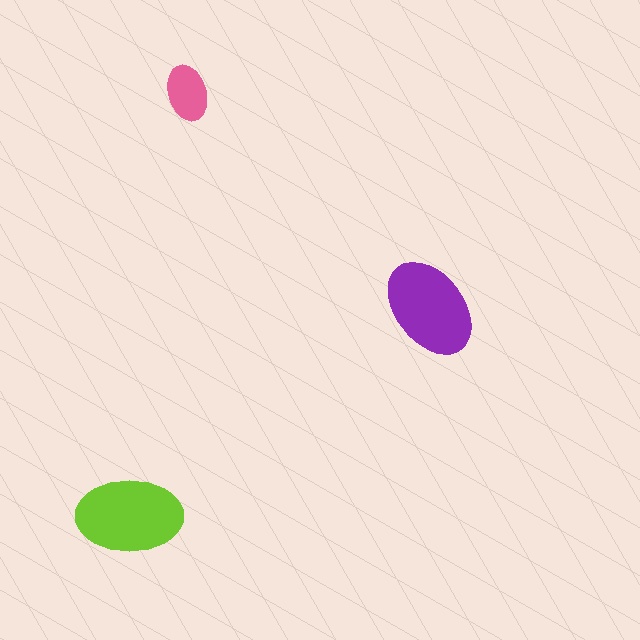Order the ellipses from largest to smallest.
the lime one, the purple one, the pink one.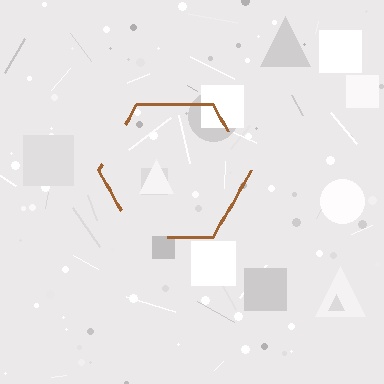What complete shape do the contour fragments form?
The contour fragments form a hexagon.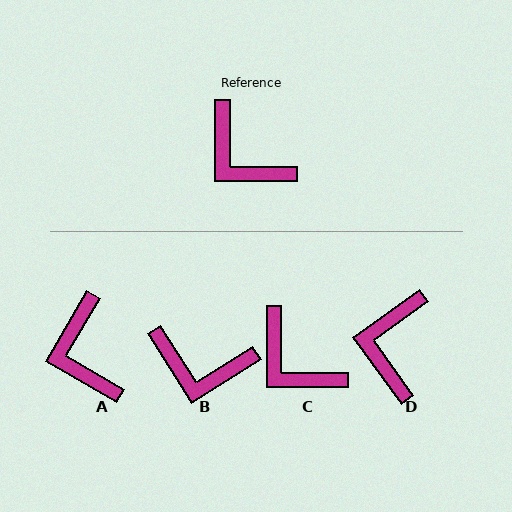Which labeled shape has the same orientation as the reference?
C.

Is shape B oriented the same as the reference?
No, it is off by about 32 degrees.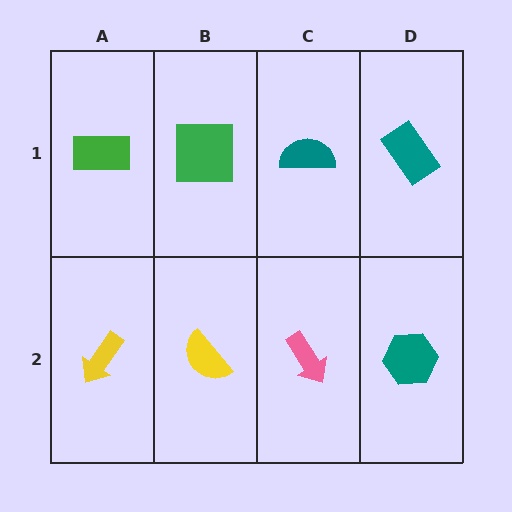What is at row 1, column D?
A teal rectangle.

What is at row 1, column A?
A green rectangle.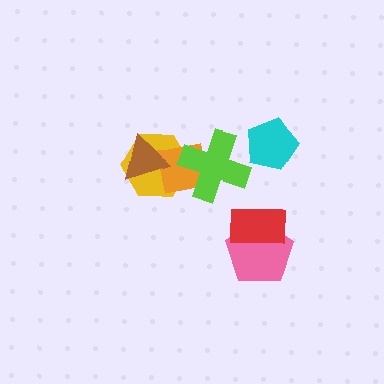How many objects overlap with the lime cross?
2 objects overlap with the lime cross.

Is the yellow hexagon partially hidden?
Yes, it is partially covered by another shape.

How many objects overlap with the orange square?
3 objects overlap with the orange square.